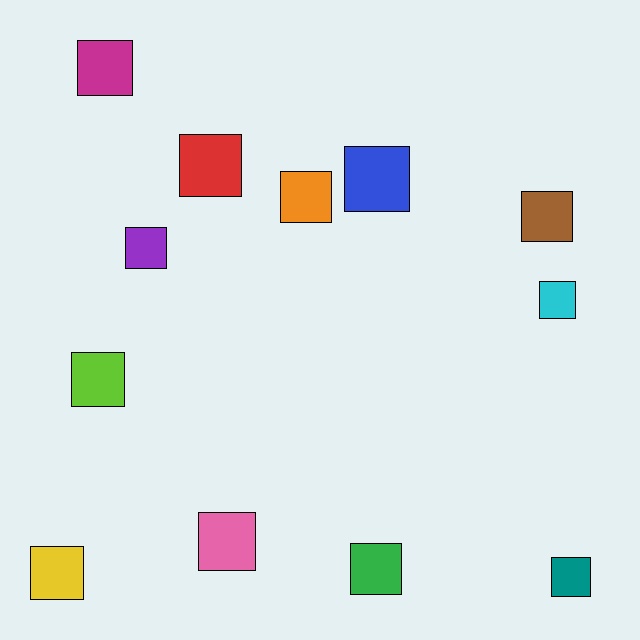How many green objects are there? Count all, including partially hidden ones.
There is 1 green object.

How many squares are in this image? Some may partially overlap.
There are 12 squares.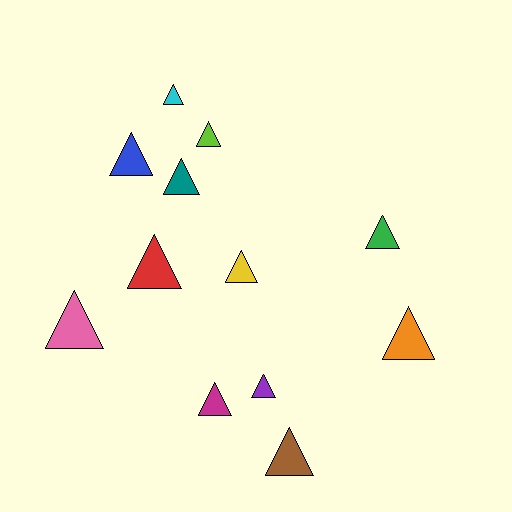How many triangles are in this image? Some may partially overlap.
There are 12 triangles.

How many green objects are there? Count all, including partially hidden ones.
There is 1 green object.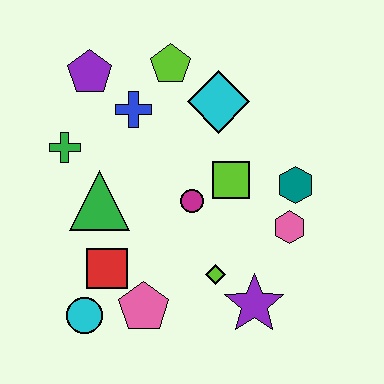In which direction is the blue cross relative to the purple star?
The blue cross is above the purple star.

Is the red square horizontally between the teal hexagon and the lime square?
No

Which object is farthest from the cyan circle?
The lime pentagon is farthest from the cyan circle.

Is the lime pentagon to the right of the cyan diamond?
No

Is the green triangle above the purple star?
Yes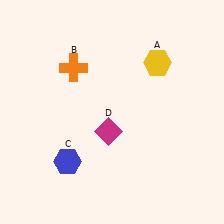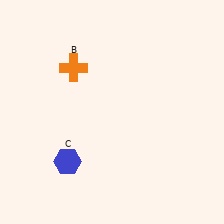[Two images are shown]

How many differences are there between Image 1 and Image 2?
There are 2 differences between the two images.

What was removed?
The yellow hexagon (A), the magenta diamond (D) were removed in Image 2.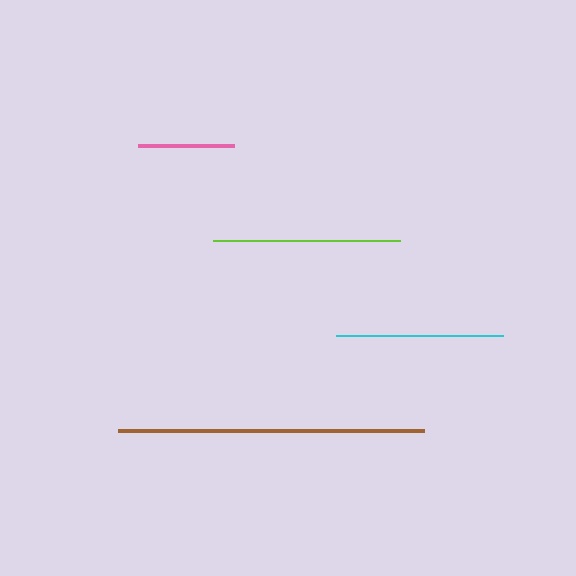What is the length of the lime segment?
The lime segment is approximately 187 pixels long.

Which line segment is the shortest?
The pink line is the shortest at approximately 96 pixels.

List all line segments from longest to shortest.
From longest to shortest: brown, lime, cyan, pink.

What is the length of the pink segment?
The pink segment is approximately 96 pixels long.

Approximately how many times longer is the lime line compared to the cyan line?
The lime line is approximately 1.1 times the length of the cyan line.